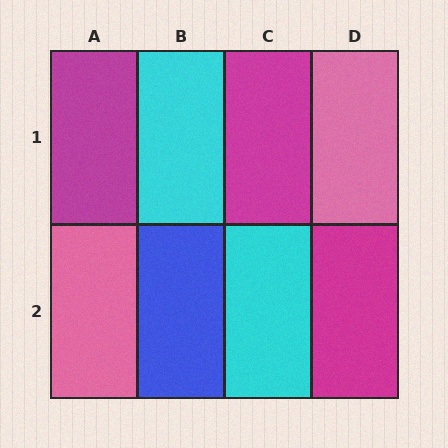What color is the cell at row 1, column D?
Pink.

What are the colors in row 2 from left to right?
Pink, blue, cyan, magenta.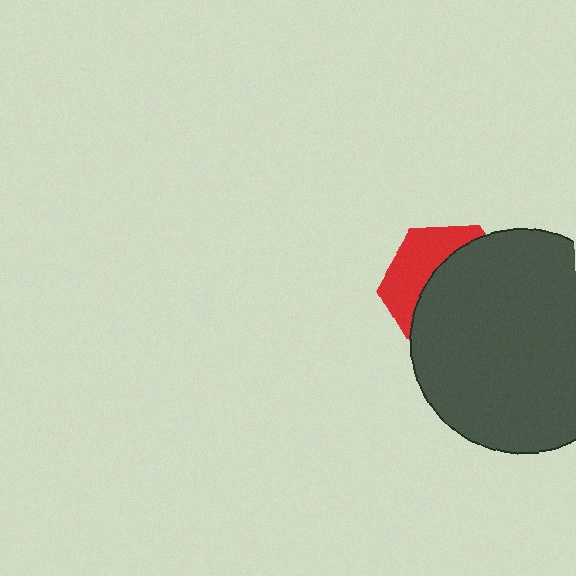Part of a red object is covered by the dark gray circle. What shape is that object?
It is a hexagon.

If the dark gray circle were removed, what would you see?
You would see the complete red hexagon.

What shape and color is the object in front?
The object in front is a dark gray circle.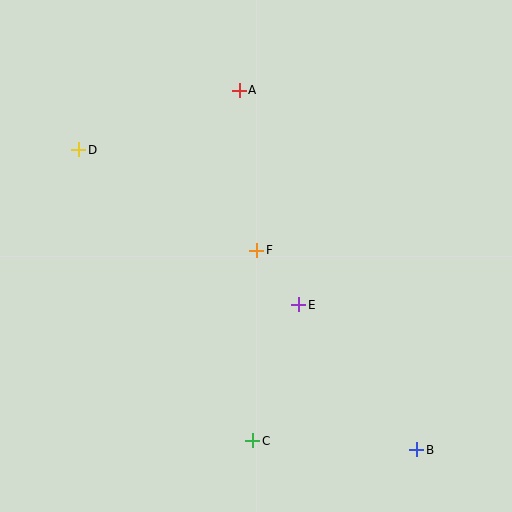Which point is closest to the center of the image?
Point F at (257, 250) is closest to the center.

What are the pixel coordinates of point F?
Point F is at (257, 250).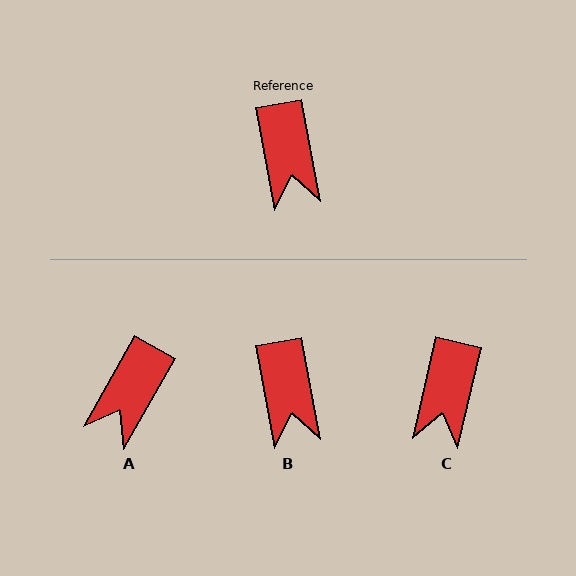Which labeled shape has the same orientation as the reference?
B.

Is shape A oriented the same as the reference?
No, it is off by about 40 degrees.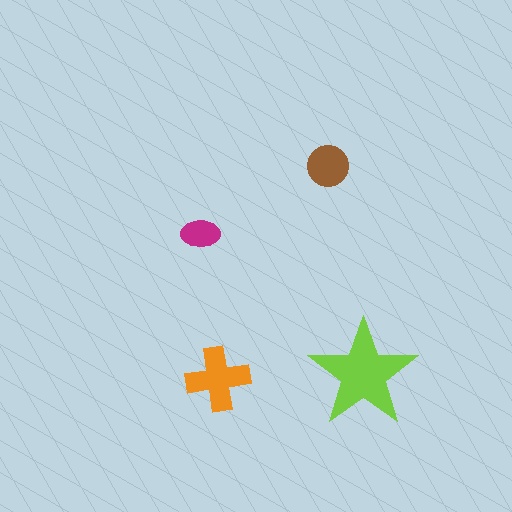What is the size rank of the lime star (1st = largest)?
1st.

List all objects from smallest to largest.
The magenta ellipse, the brown circle, the orange cross, the lime star.